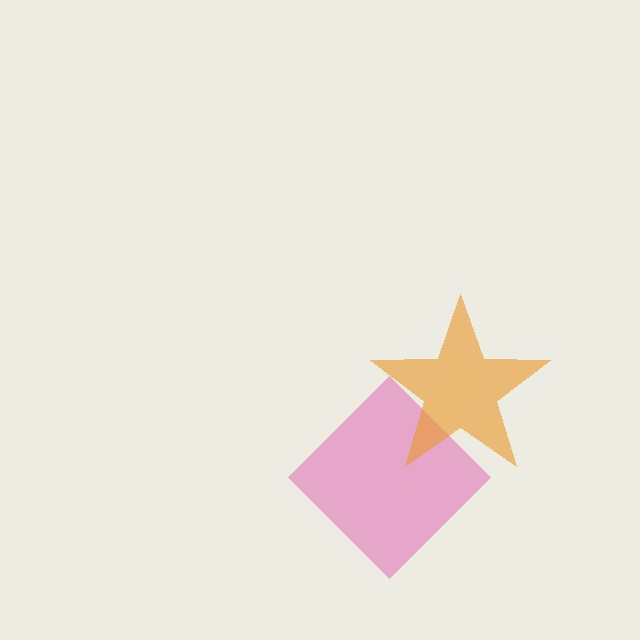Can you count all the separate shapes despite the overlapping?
Yes, there are 2 separate shapes.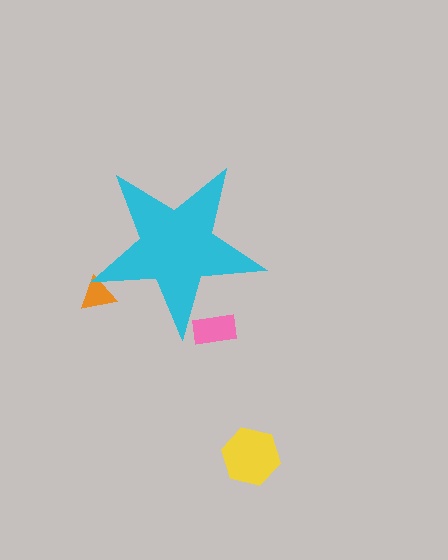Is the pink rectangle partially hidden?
Yes, the pink rectangle is partially hidden behind the cyan star.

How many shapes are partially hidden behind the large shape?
2 shapes are partially hidden.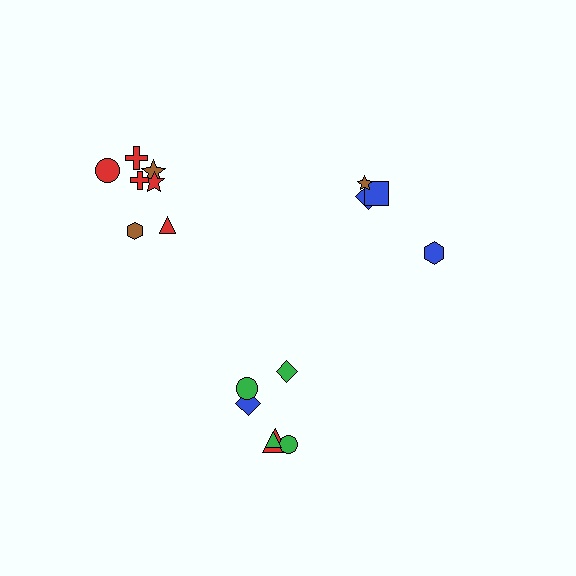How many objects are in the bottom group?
There are 6 objects.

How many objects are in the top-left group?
There are 7 objects.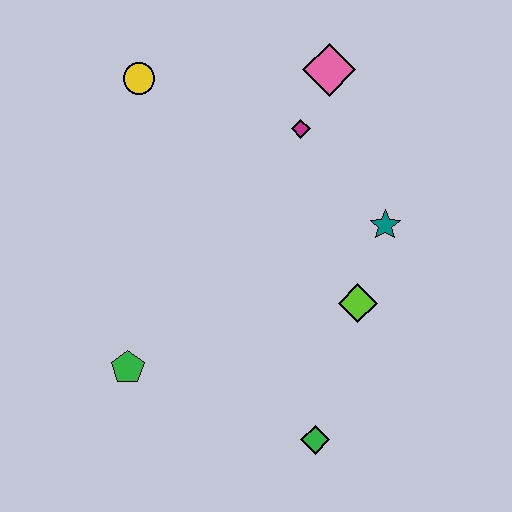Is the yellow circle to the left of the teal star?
Yes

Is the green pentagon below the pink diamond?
Yes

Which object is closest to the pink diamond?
The magenta diamond is closest to the pink diamond.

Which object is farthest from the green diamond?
The yellow circle is farthest from the green diamond.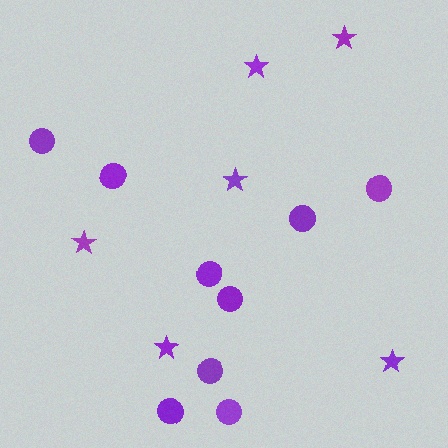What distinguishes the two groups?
There are 2 groups: one group of stars (6) and one group of circles (9).